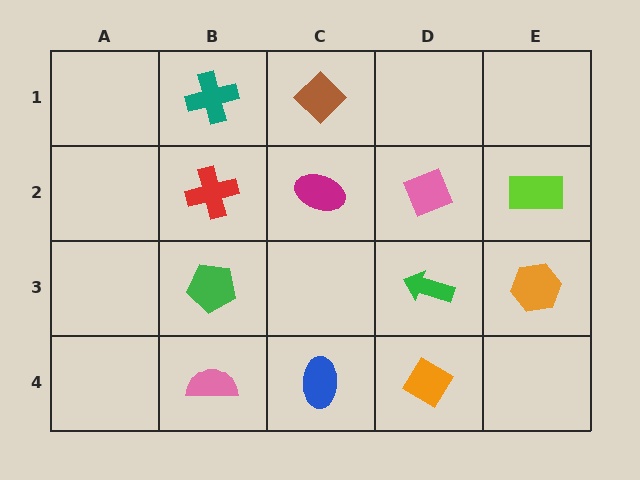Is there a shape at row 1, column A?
No, that cell is empty.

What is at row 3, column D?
A green arrow.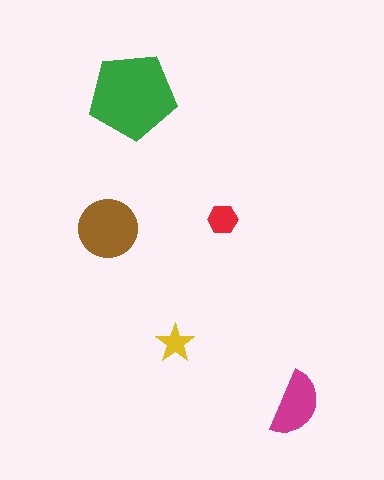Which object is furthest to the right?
The magenta semicircle is rightmost.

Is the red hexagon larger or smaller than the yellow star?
Larger.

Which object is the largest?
The green pentagon.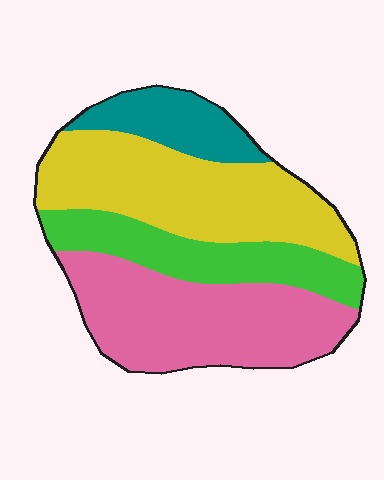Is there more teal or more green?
Green.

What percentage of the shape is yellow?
Yellow covers about 35% of the shape.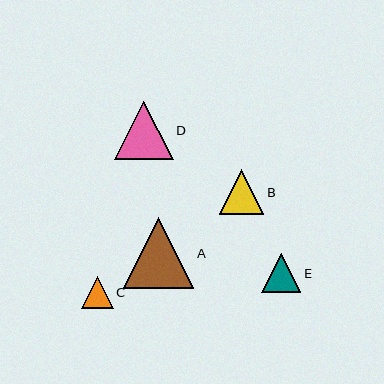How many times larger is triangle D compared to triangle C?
Triangle D is approximately 1.9 times the size of triangle C.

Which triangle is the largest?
Triangle A is the largest with a size of approximately 71 pixels.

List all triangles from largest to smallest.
From largest to smallest: A, D, B, E, C.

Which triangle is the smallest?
Triangle C is the smallest with a size of approximately 32 pixels.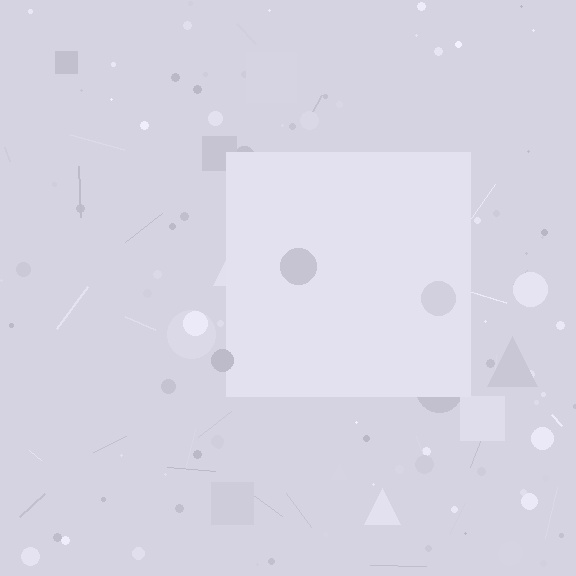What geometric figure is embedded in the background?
A square is embedded in the background.